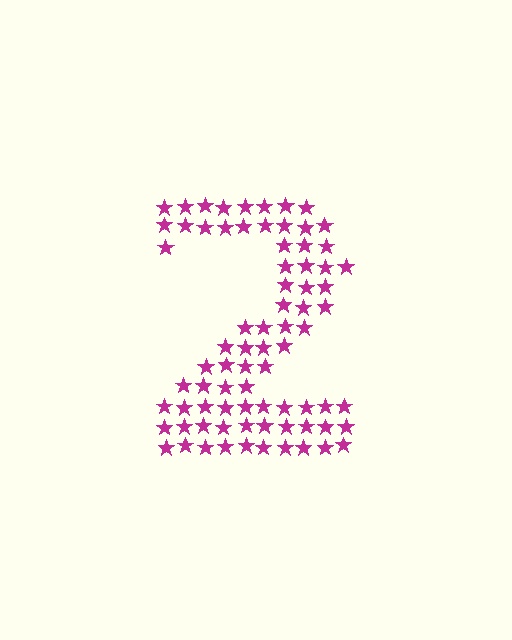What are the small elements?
The small elements are stars.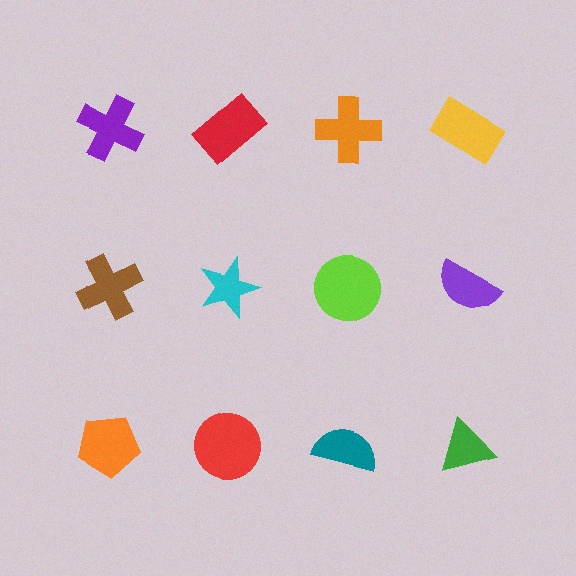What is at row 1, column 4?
A yellow rectangle.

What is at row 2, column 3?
A lime circle.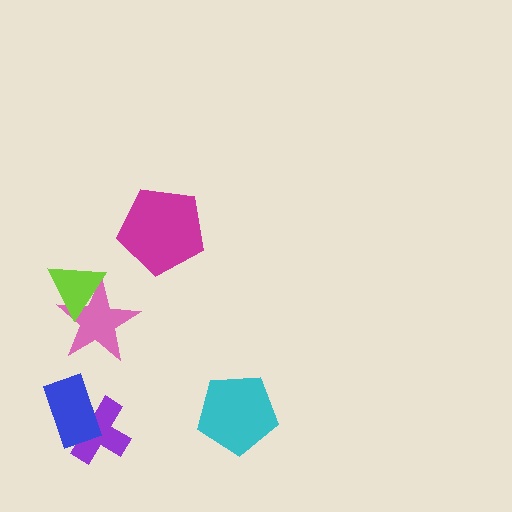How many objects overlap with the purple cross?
1 object overlaps with the purple cross.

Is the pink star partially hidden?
Yes, it is partially covered by another shape.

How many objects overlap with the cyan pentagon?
0 objects overlap with the cyan pentagon.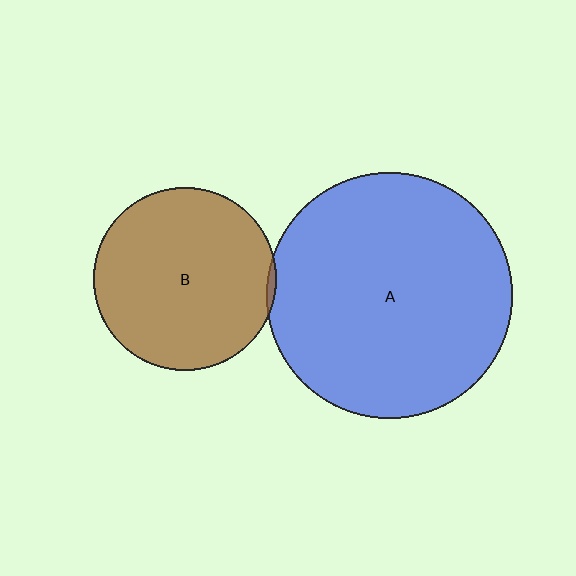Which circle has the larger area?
Circle A (blue).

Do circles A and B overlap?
Yes.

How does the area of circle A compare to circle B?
Approximately 1.8 times.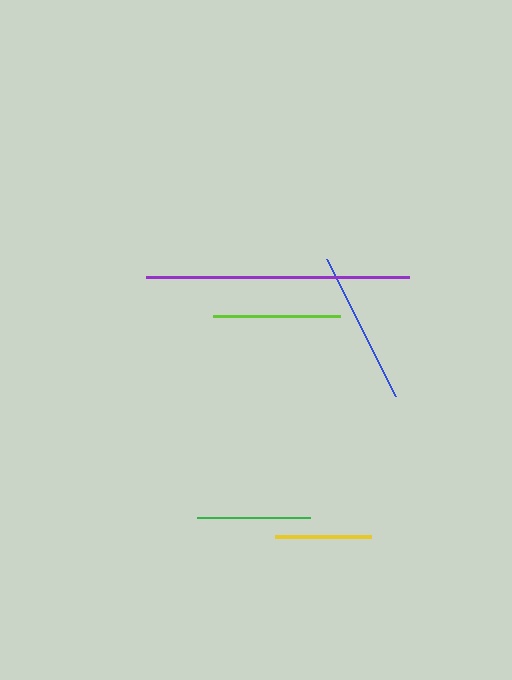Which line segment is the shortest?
The yellow line is the shortest at approximately 96 pixels.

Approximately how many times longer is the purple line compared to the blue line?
The purple line is approximately 1.7 times the length of the blue line.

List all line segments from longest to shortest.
From longest to shortest: purple, blue, lime, green, yellow.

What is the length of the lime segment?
The lime segment is approximately 127 pixels long.